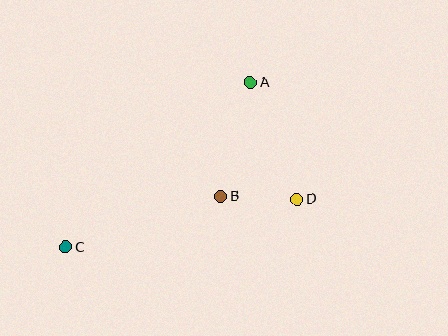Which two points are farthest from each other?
Points A and C are farthest from each other.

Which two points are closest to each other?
Points B and D are closest to each other.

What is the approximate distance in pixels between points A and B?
The distance between A and B is approximately 117 pixels.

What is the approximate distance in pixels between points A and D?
The distance between A and D is approximately 126 pixels.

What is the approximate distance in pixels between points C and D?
The distance between C and D is approximately 236 pixels.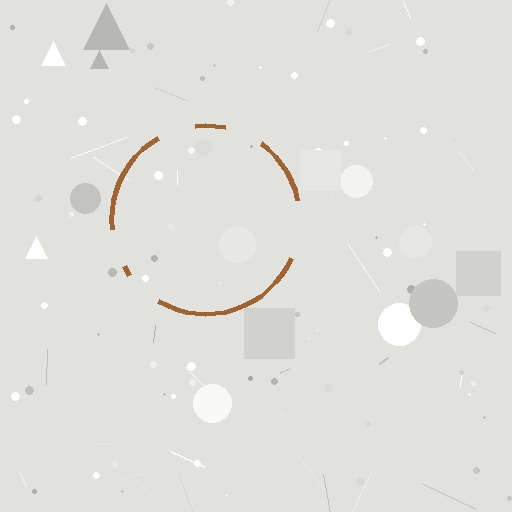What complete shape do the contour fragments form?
The contour fragments form a circle.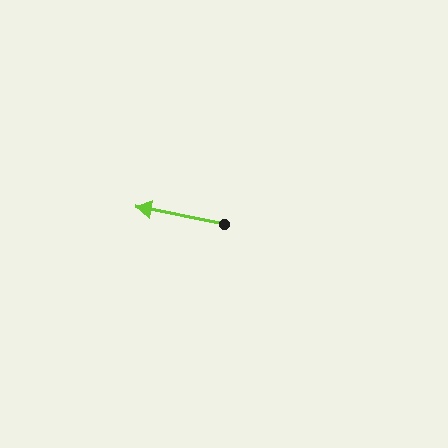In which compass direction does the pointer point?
West.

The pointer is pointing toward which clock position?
Roughly 9 o'clock.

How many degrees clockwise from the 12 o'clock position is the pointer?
Approximately 281 degrees.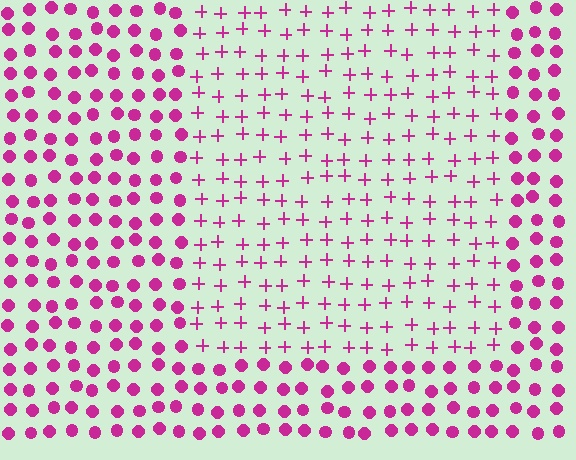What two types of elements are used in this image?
The image uses plus signs inside the rectangle region and circles outside it.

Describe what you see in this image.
The image is filled with small magenta elements arranged in a uniform grid. A rectangle-shaped region contains plus signs, while the surrounding area contains circles. The boundary is defined purely by the change in element shape.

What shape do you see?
I see a rectangle.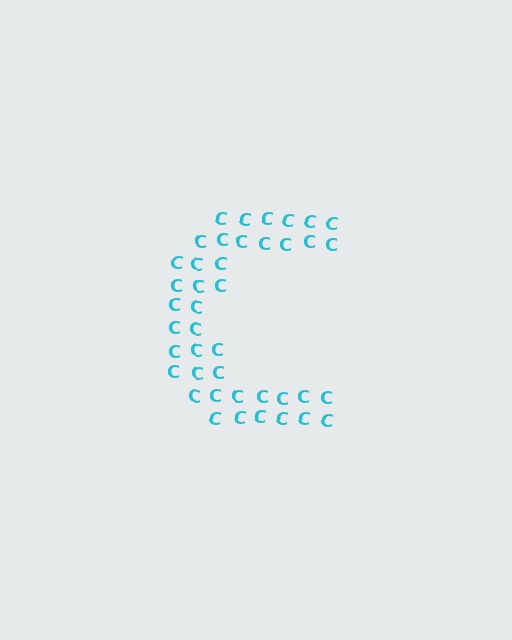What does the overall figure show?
The overall figure shows the letter C.